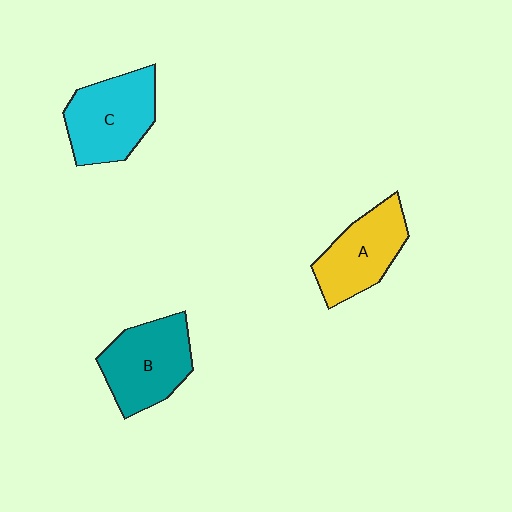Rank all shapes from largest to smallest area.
From largest to smallest: C (cyan), B (teal), A (yellow).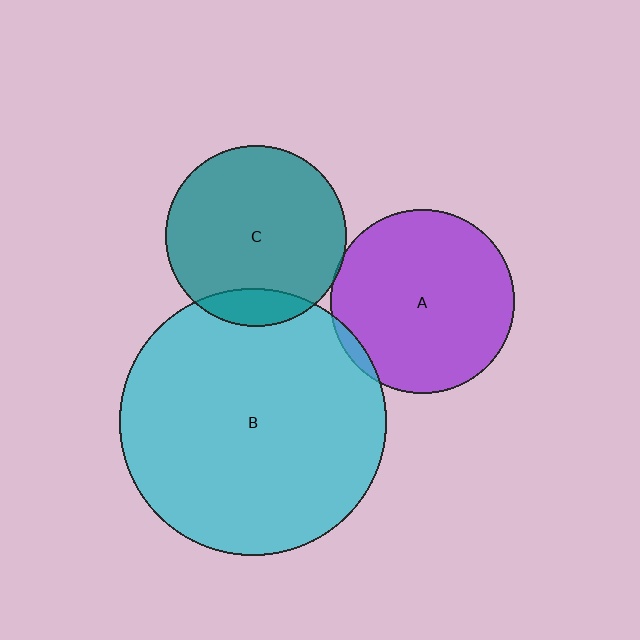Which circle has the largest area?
Circle B (cyan).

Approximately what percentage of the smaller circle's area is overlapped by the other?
Approximately 5%.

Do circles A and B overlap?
Yes.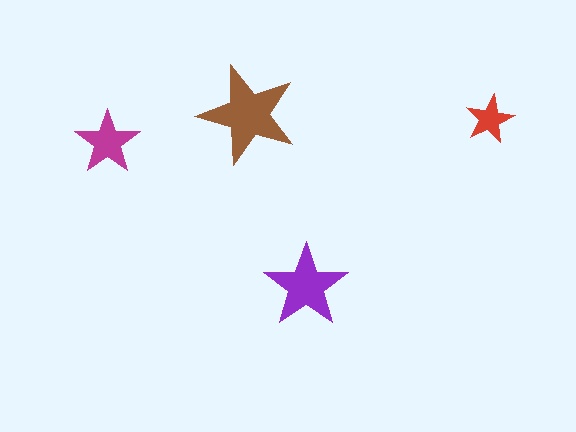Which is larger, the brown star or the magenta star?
The brown one.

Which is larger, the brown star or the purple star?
The brown one.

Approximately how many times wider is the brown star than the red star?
About 2 times wider.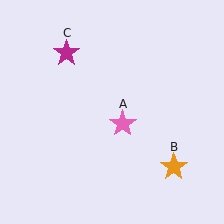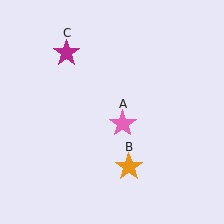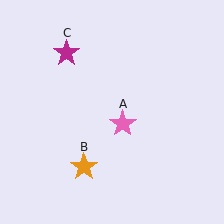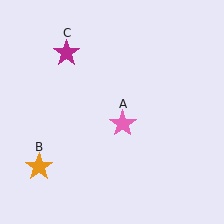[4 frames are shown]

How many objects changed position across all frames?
1 object changed position: orange star (object B).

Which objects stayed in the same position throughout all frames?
Pink star (object A) and magenta star (object C) remained stationary.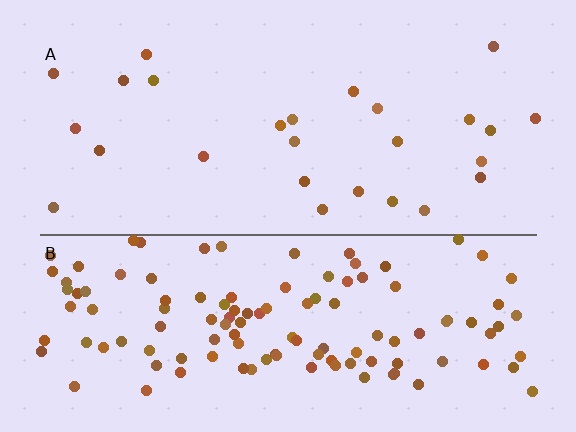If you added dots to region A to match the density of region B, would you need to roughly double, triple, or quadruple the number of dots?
Approximately quadruple.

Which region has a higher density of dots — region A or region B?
B (the bottom).